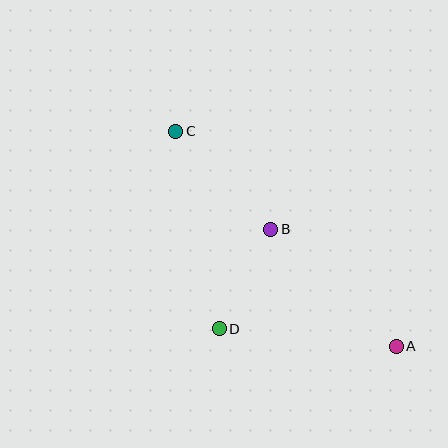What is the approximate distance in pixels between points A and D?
The distance between A and D is approximately 178 pixels.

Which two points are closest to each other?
Points B and D are closest to each other.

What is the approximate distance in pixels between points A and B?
The distance between A and B is approximately 171 pixels.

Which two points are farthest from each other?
Points A and C are farthest from each other.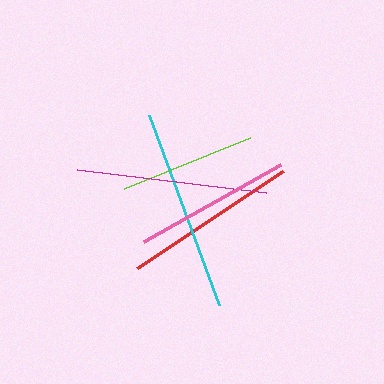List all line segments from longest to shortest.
From longest to shortest: cyan, magenta, red, pink, lime.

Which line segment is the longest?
The cyan line is the longest at approximately 202 pixels.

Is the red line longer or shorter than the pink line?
The red line is longer than the pink line.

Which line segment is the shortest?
The lime line is the shortest at approximately 136 pixels.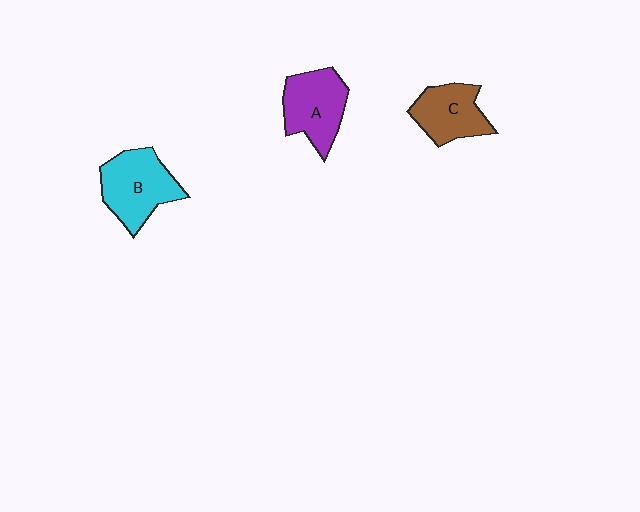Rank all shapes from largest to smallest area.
From largest to smallest: B (cyan), A (purple), C (brown).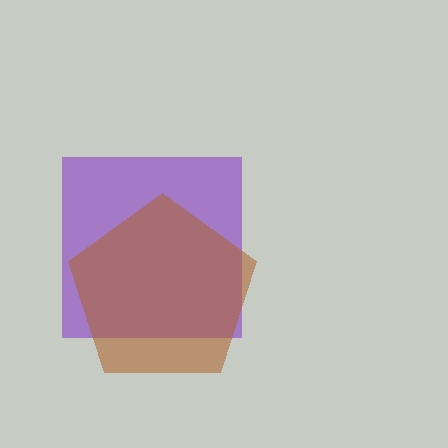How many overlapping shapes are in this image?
There are 2 overlapping shapes in the image.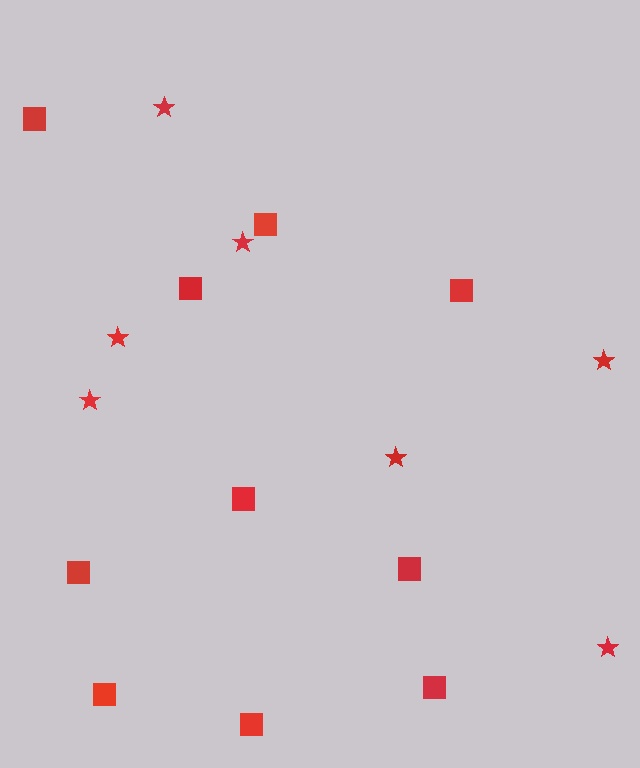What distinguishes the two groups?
There are 2 groups: one group of squares (10) and one group of stars (7).